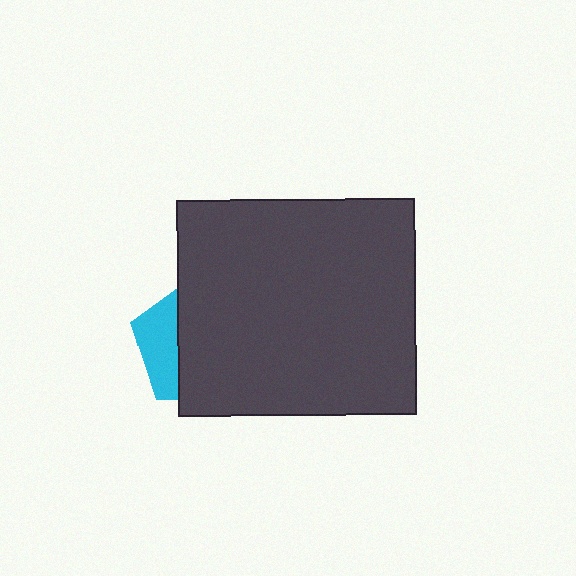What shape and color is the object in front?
The object in front is a dark gray rectangle.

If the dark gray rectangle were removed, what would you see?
You would see the complete cyan pentagon.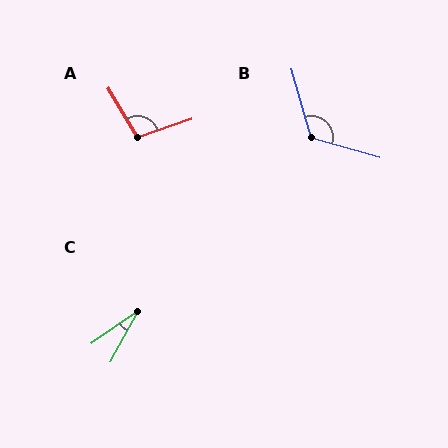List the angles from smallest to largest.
C (26°), A (102°), B (122°).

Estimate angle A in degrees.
Approximately 102 degrees.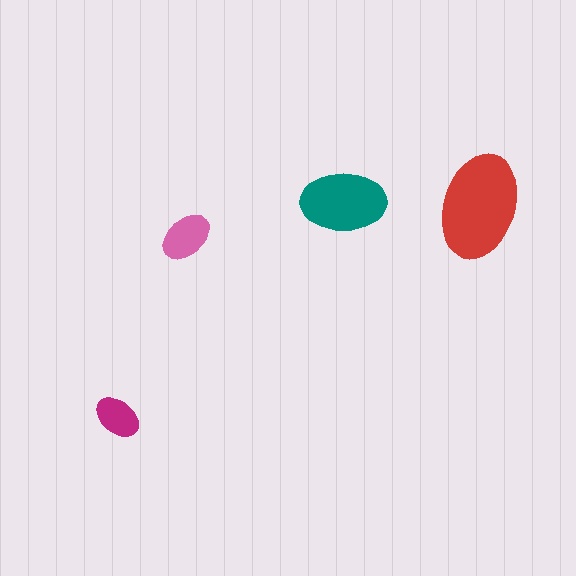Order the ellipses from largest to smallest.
the red one, the teal one, the pink one, the magenta one.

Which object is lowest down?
The magenta ellipse is bottommost.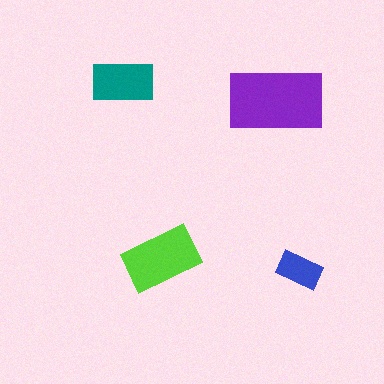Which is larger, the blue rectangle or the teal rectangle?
The teal one.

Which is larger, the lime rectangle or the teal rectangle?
The lime one.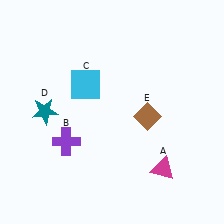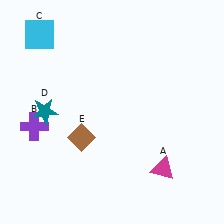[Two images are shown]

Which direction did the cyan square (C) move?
The cyan square (C) moved up.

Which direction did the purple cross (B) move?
The purple cross (B) moved left.